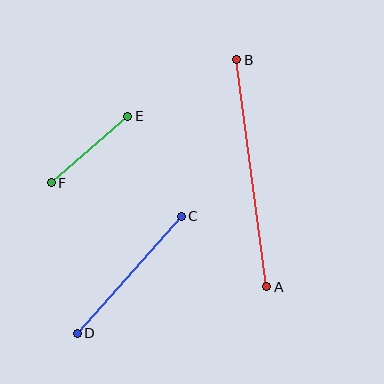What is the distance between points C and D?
The distance is approximately 157 pixels.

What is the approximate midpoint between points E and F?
The midpoint is at approximately (89, 149) pixels.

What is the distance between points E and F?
The distance is approximately 101 pixels.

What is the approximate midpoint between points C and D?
The midpoint is at approximately (129, 275) pixels.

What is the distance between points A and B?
The distance is approximately 229 pixels.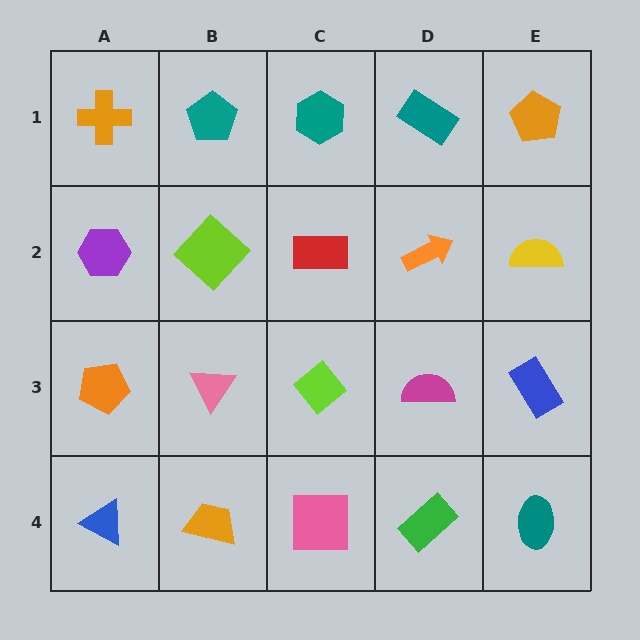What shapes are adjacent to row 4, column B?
A pink triangle (row 3, column B), a blue triangle (row 4, column A), a pink square (row 4, column C).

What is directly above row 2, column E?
An orange pentagon.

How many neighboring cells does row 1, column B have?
3.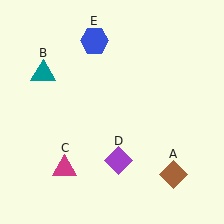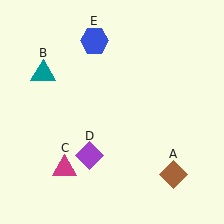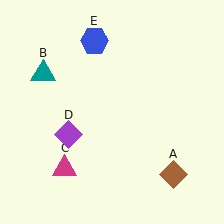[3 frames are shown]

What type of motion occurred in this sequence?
The purple diamond (object D) rotated clockwise around the center of the scene.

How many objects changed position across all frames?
1 object changed position: purple diamond (object D).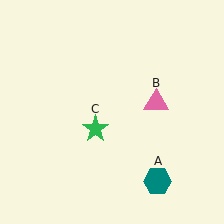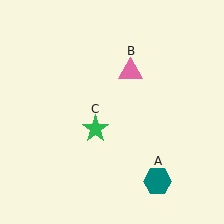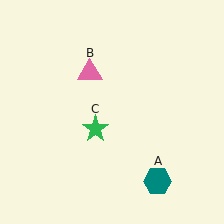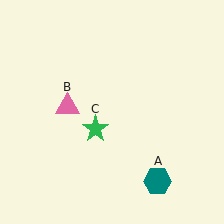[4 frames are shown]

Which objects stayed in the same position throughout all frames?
Teal hexagon (object A) and green star (object C) remained stationary.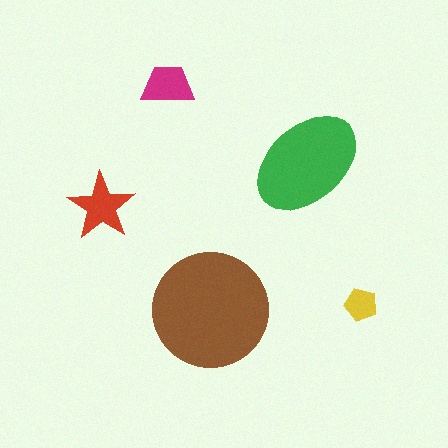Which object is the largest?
The brown circle.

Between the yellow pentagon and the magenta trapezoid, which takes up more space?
The magenta trapezoid.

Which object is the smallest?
The yellow pentagon.